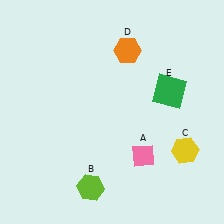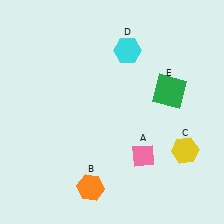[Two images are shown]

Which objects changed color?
B changed from lime to orange. D changed from orange to cyan.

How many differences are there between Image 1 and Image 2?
There are 2 differences between the two images.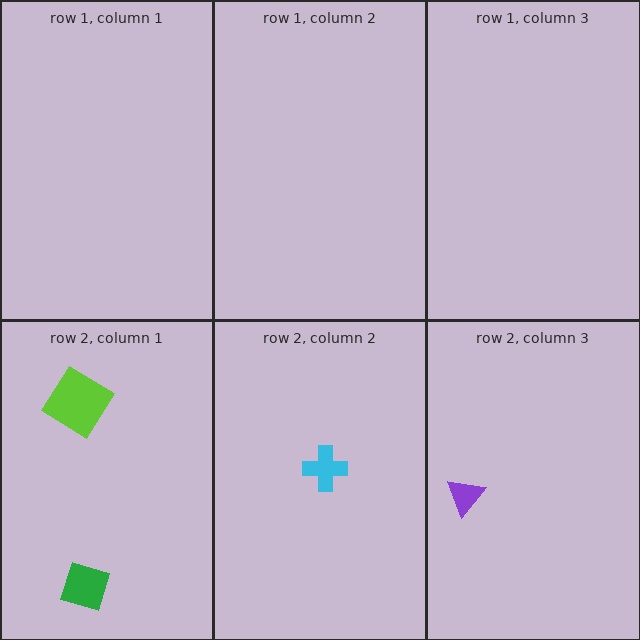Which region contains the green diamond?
The row 2, column 1 region.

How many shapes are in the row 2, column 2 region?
1.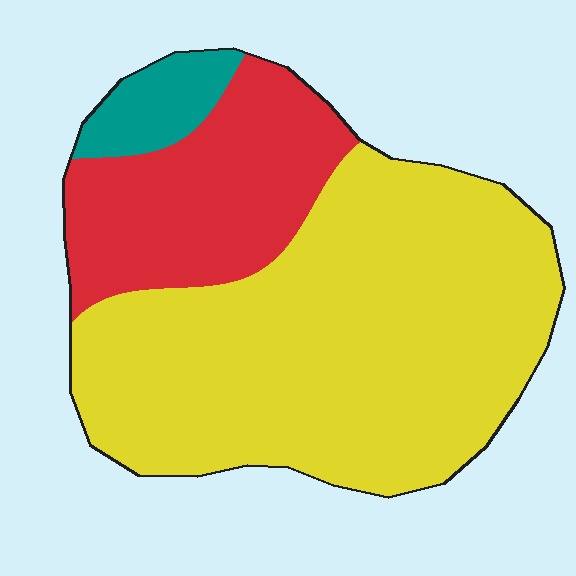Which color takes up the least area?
Teal, at roughly 5%.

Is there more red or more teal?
Red.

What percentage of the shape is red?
Red covers around 25% of the shape.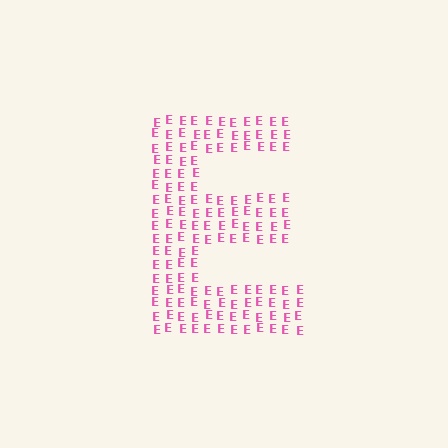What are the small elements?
The small elements are letter E's.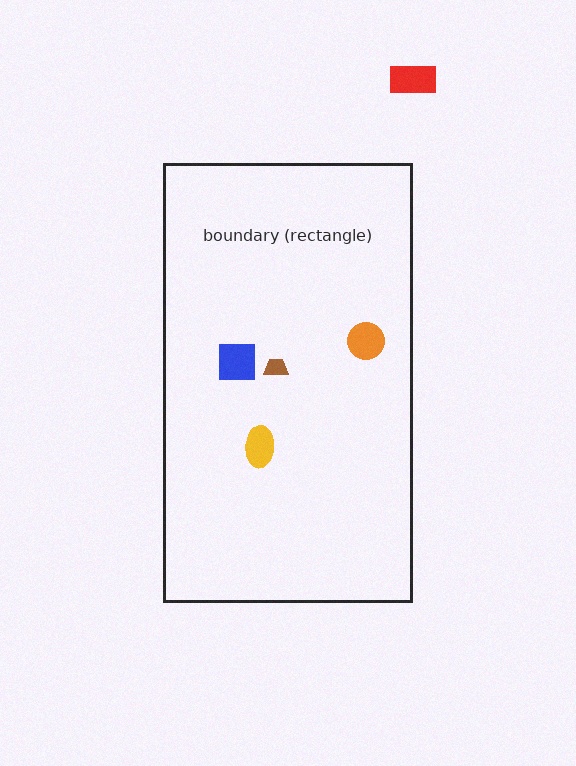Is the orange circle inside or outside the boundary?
Inside.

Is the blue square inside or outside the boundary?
Inside.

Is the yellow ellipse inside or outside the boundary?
Inside.